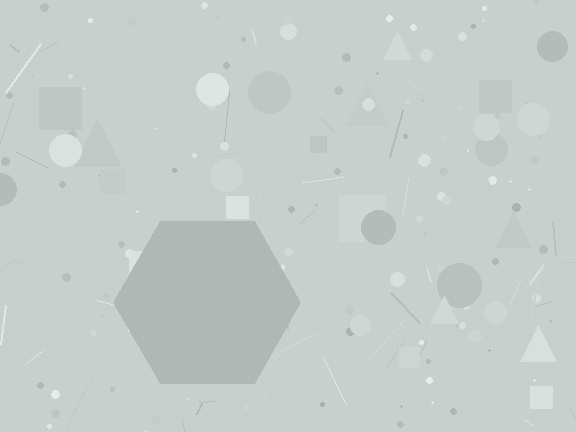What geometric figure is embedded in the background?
A hexagon is embedded in the background.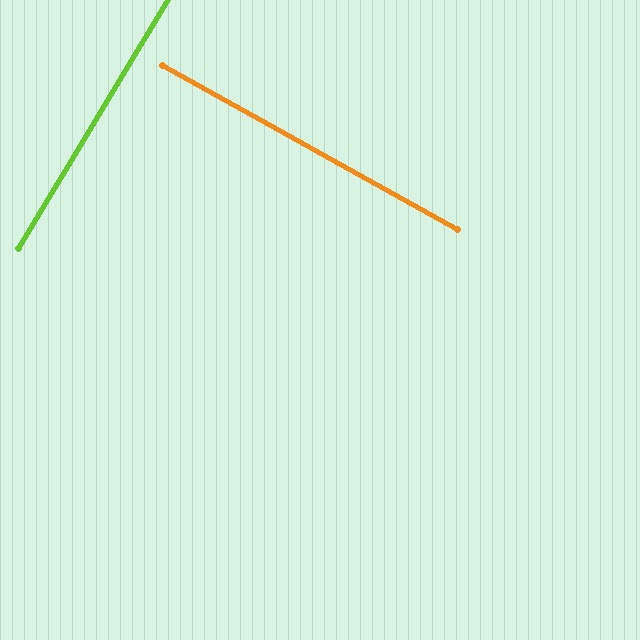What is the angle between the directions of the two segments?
Approximately 88 degrees.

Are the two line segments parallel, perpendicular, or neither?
Perpendicular — they meet at approximately 88°.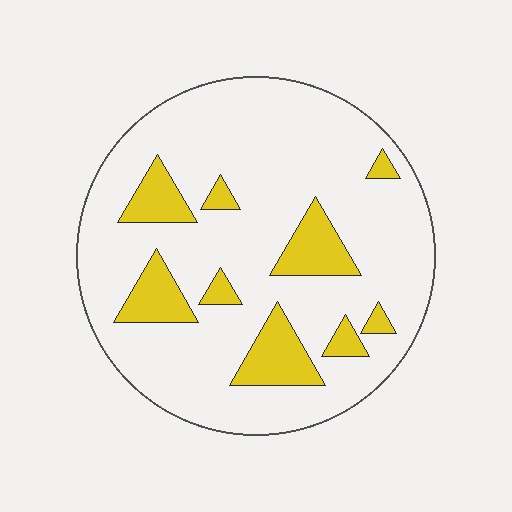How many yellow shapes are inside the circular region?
9.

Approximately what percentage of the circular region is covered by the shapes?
Approximately 20%.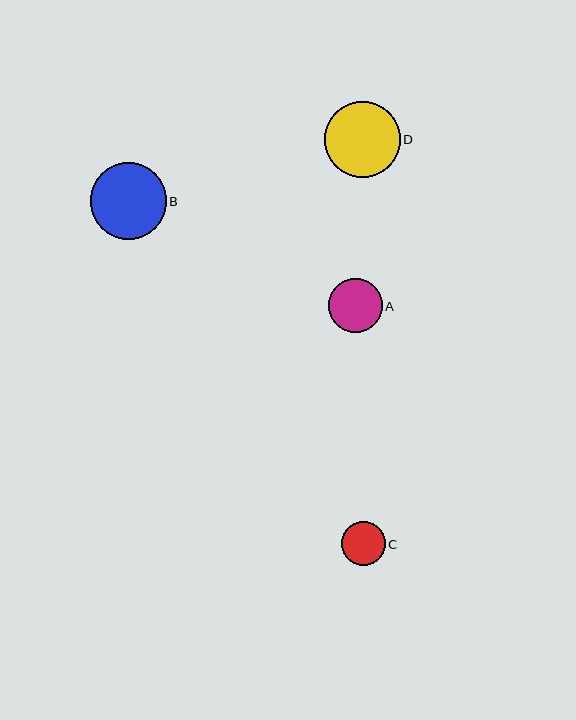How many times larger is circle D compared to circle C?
Circle D is approximately 1.7 times the size of circle C.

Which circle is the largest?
Circle B is the largest with a size of approximately 76 pixels.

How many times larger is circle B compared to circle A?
Circle B is approximately 1.4 times the size of circle A.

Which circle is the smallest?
Circle C is the smallest with a size of approximately 44 pixels.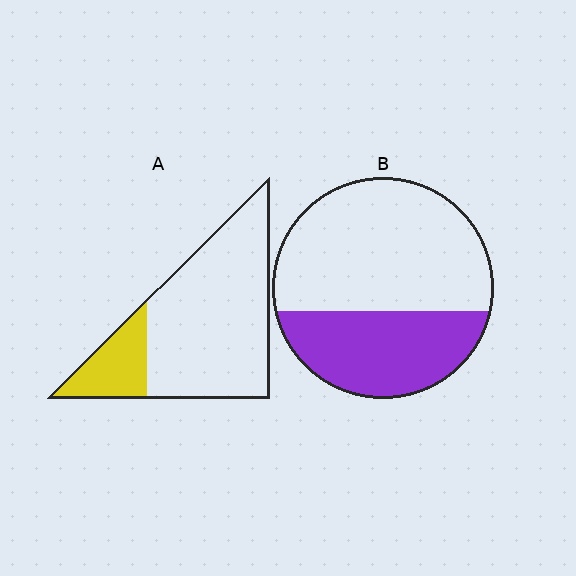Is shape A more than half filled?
No.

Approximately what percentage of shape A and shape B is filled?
A is approximately 20% and B is approximately 35%.